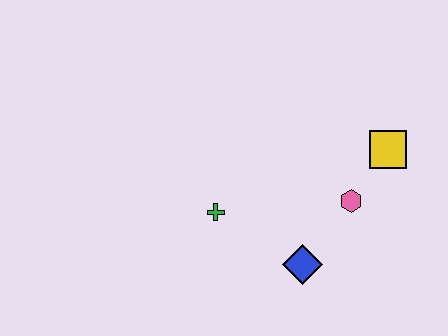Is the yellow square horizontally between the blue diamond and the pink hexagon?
No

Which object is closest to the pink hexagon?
The yellow square is closest to the pink hexagon.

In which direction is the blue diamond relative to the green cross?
The blue diamond is to the right of the green cross.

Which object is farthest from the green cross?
The yellow square is farthest from the green cross.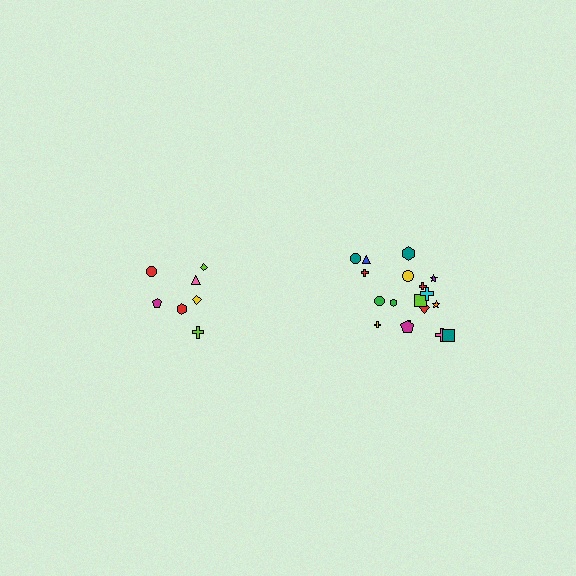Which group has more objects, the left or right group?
The right group.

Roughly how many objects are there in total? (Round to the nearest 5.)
Roughly 25 objects in total.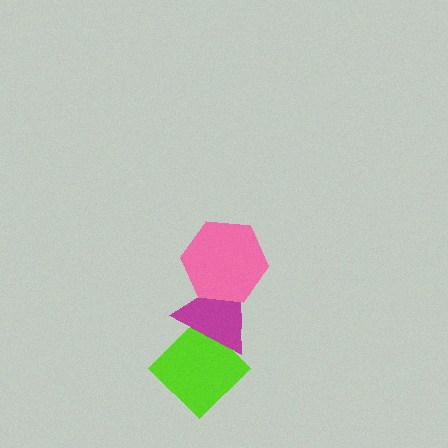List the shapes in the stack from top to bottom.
From top to bottom: the pink hexagon, the magenta triangle, the lime diamond.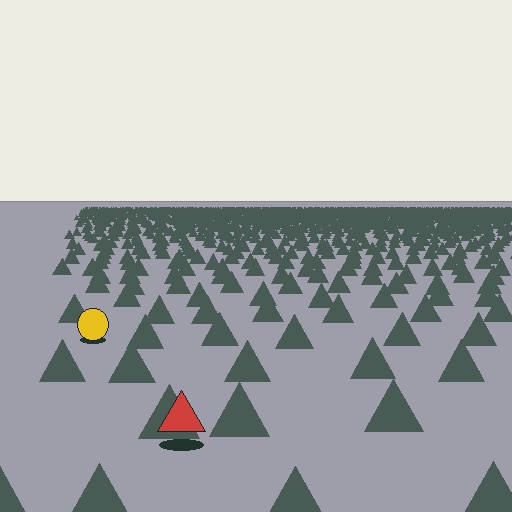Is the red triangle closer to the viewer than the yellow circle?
Yes. The red triangle is closer — you can tell from the texture gradient: the ground texture is coarser near it.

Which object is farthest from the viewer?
The yellow circle is farthest from the viewer. It appears smaller and the ground texture around it is denser.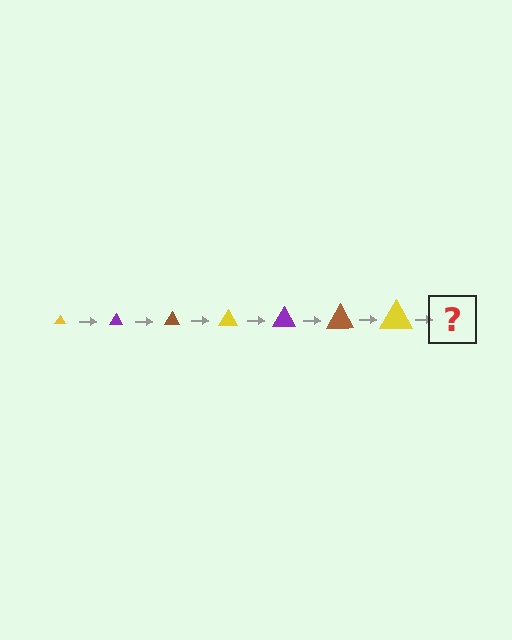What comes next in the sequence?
The next element should be a purple triangle, larger than the previous one.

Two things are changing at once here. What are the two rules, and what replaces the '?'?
The two rules are that the triangle grows larger each step and the color cycles through yellow, purple, and brown. The '?' should be a purple triangle, larger than the previous one.